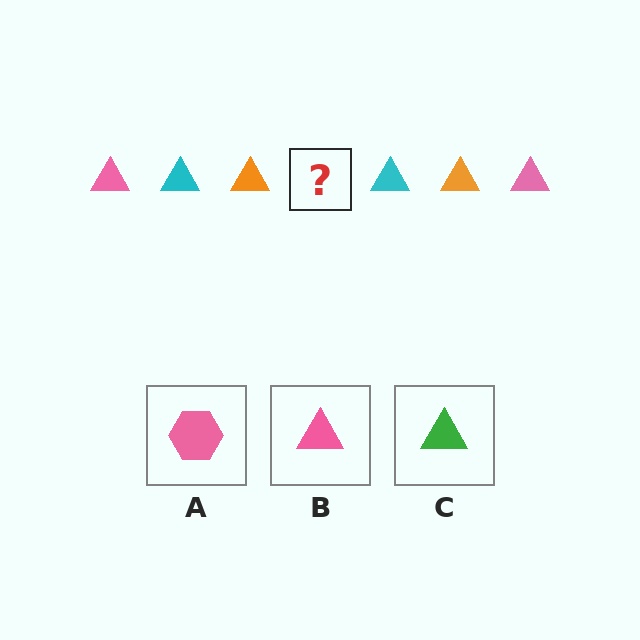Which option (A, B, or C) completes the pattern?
B.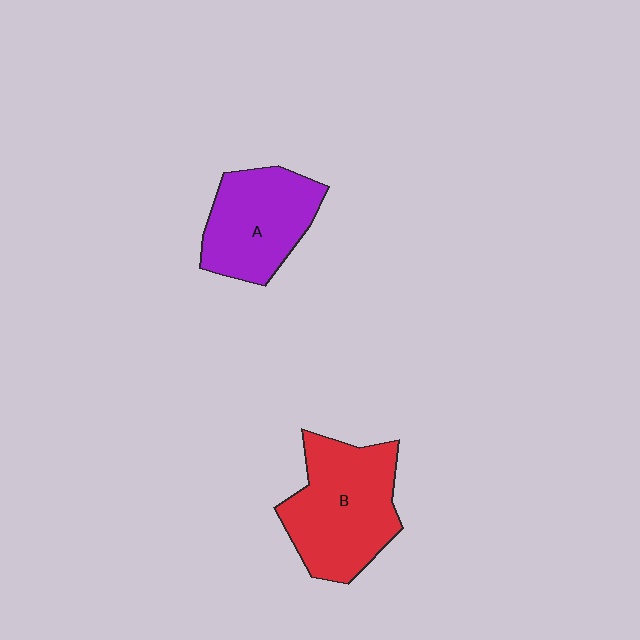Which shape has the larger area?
Shape B (red).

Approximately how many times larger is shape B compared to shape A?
Approximately 1.2 times.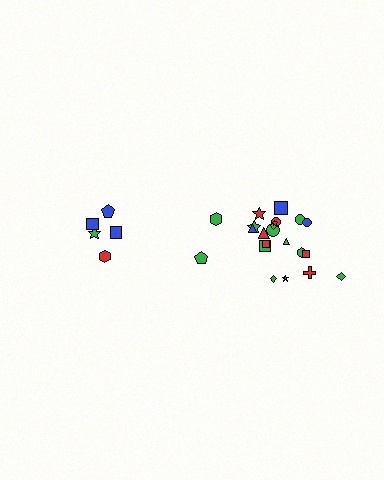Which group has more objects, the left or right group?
The right group.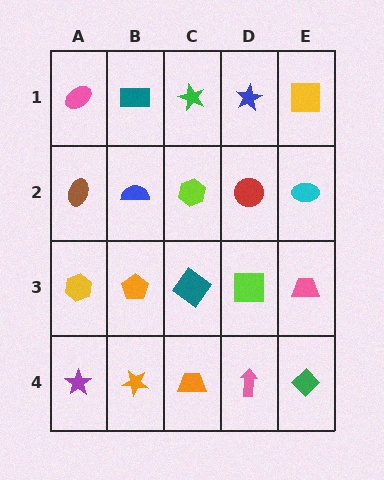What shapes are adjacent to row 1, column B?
A blue semicircle (row 2, column B), a pink ellipse (row 1, column A), a green star (row 1, column C).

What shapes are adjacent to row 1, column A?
A brown ellipse (row 2, column A), a teal rectangle (row 1, column B).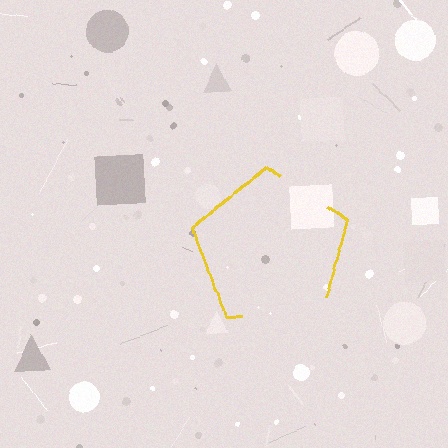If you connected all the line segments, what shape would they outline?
They would outline a pentagon.